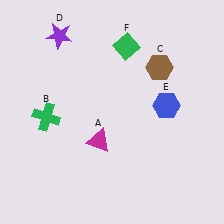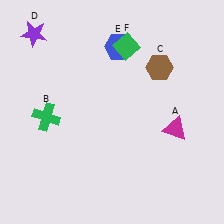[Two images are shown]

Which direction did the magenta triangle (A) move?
The magenta triangle (A) moved right.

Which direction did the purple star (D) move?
The purple star (D) moved left.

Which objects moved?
The objects that moved are: the magenta triangle (A), the purple star (D), the blue hexagon (E).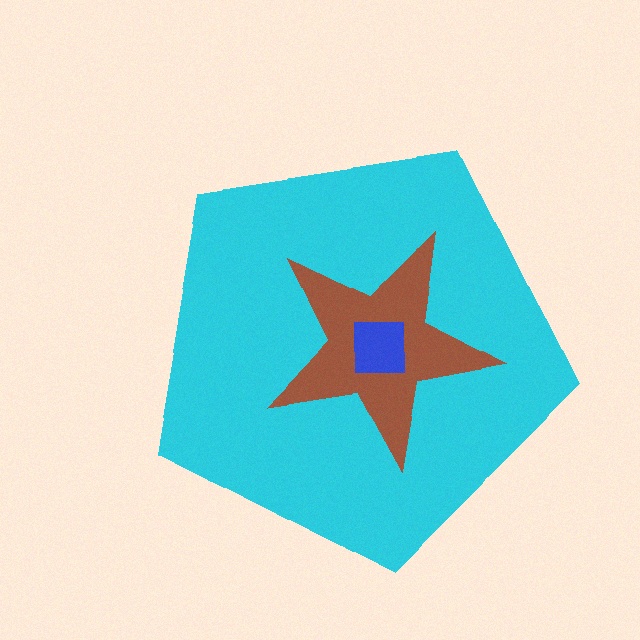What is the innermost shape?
The blue square.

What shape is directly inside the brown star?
The blue square.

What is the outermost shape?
The cyan pentagon.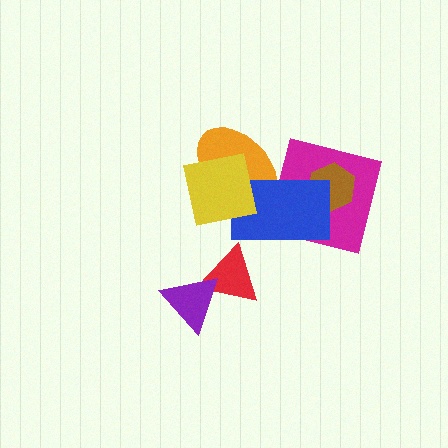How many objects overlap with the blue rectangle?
4 objects overlap with the blue rectangle.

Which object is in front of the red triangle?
The purple triangle is in front of the red triangle.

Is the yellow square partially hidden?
No, no other shape covers it.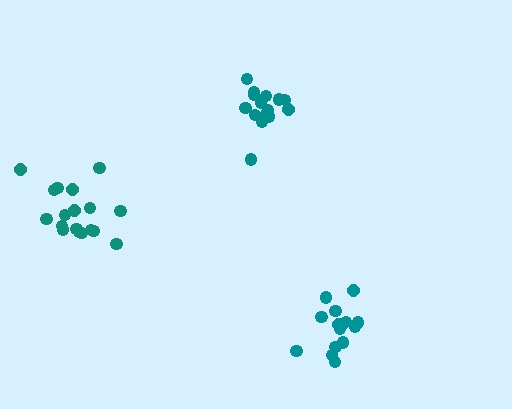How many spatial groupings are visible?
There are 3 spatial groupings.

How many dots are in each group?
Group 1: 16 dots, Group 2: 18 dots, Group 3: 15 dots (49 total).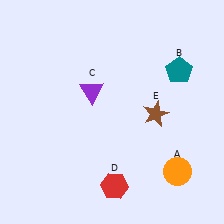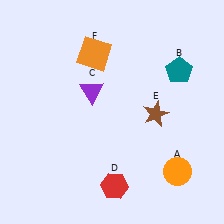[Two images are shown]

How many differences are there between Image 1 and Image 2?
There is 1 difference between the two images.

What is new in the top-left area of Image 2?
An orange square (F) was added in the top-left area of Image 2.